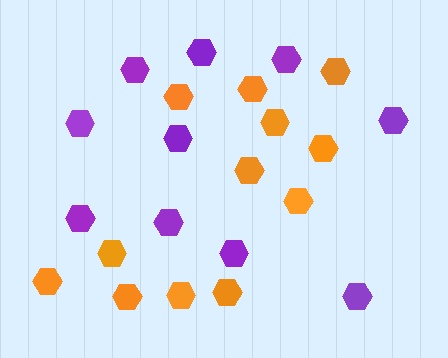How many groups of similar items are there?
There are 2 groups: one group of orange hexagons (12) and one group of purple hexagons (10).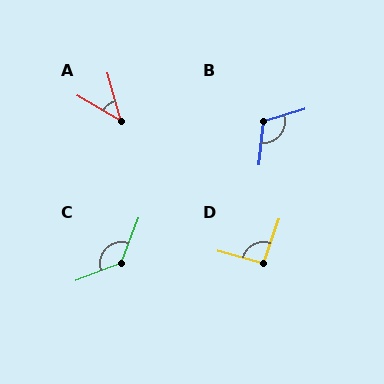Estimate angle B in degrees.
Approximately 113 degrees.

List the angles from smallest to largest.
A (44°), D (93°), B (113°), C (132°).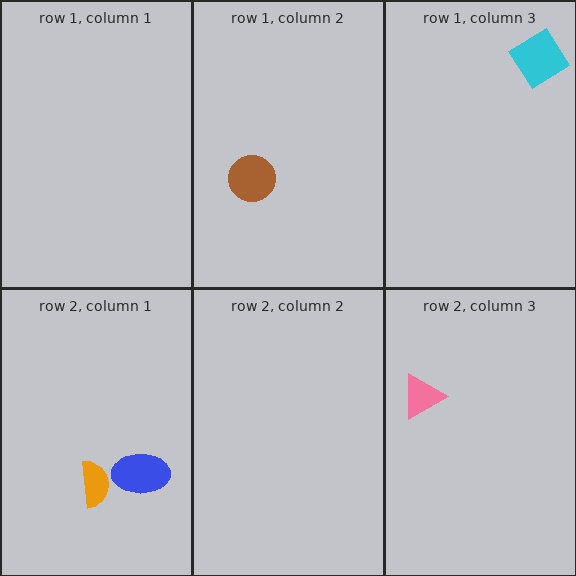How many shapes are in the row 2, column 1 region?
2.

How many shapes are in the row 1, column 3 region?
1.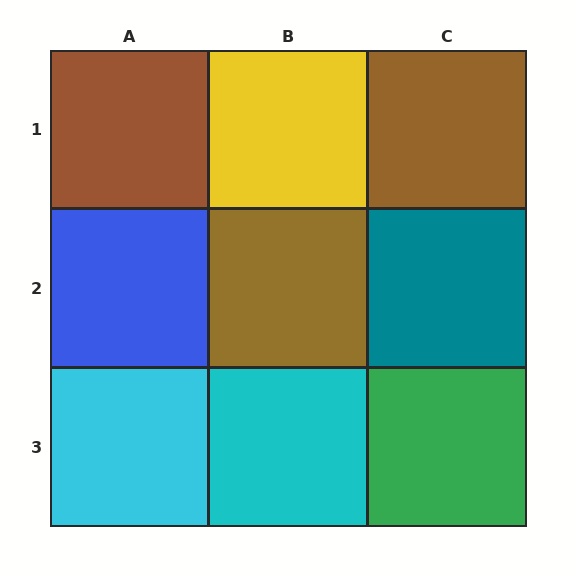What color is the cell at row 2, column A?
Blue.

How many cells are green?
1 cell is green.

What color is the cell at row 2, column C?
Teal.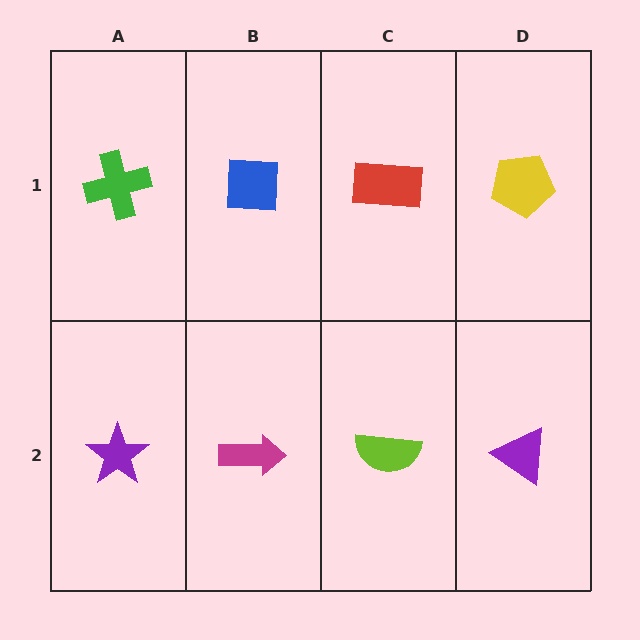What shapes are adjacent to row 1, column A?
A purple star (row 2, column A), a blue square (row 1, column B).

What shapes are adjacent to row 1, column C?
A lime semicircle (row 2, column C), a blue square (row 1, column B), a yellow pentagon (row 1, column D).